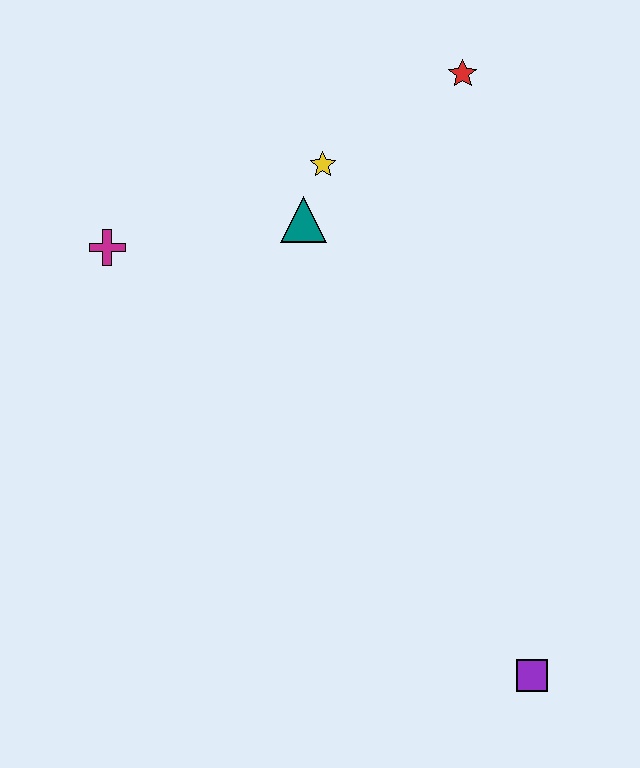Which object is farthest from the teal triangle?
The purple square is farthest from the teal triangle.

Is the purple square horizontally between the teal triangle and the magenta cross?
No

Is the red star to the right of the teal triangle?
Yes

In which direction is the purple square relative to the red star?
The purple square is below the red star.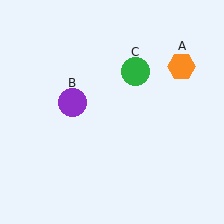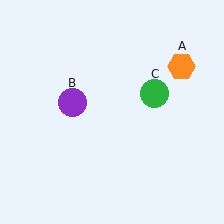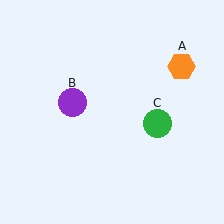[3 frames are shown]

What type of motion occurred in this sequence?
The green circle (object C) rotated clockwise around the center of the scene.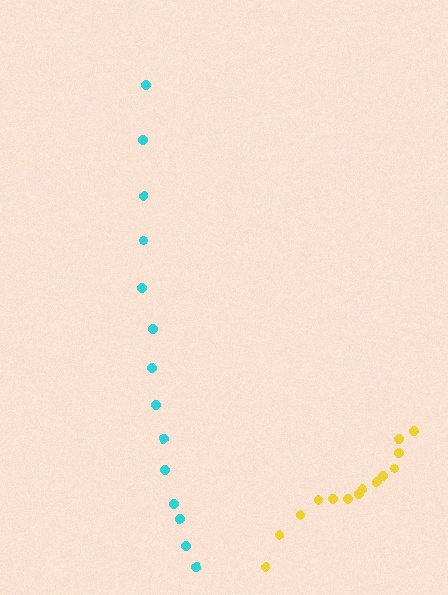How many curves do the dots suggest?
There are 2 distinct paths.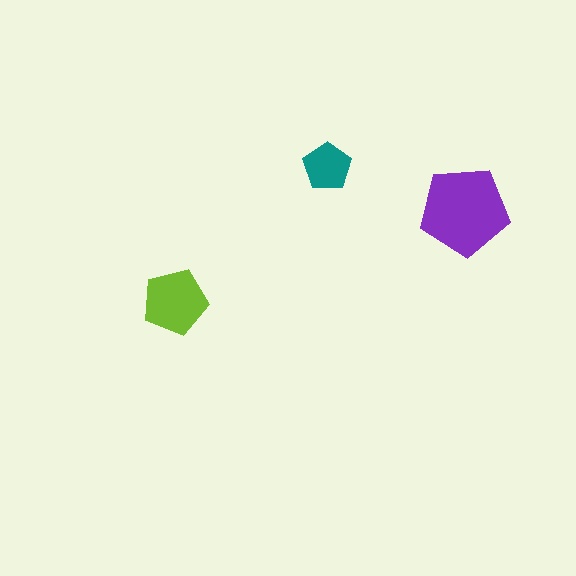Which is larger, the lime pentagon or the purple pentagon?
The purple one.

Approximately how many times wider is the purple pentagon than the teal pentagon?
About 2 times wider.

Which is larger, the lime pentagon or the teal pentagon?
The lime one.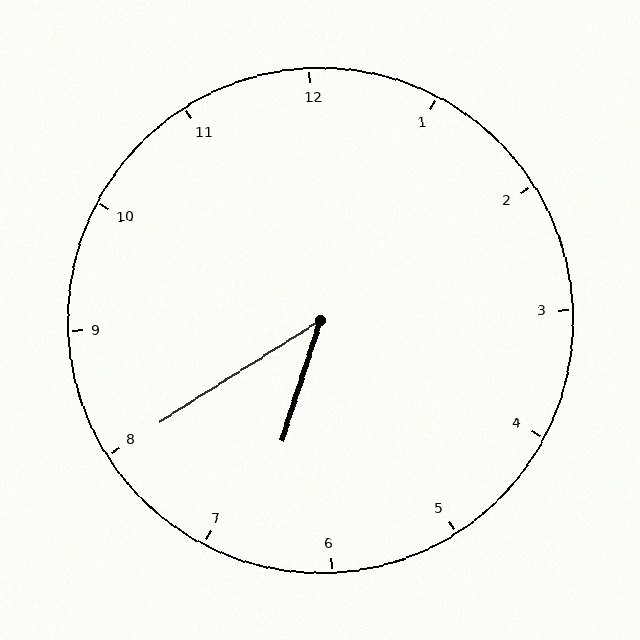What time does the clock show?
6:40.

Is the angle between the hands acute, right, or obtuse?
It is acute.